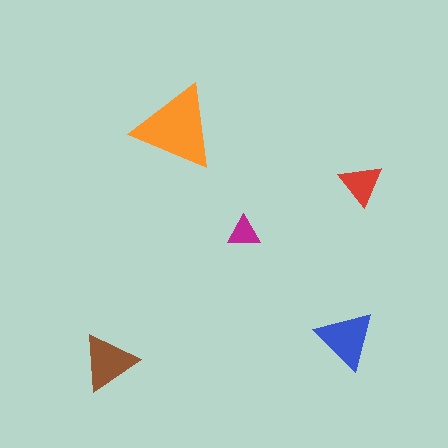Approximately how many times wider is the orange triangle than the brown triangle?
About 1.5 times wider.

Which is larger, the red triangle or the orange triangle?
The orange one.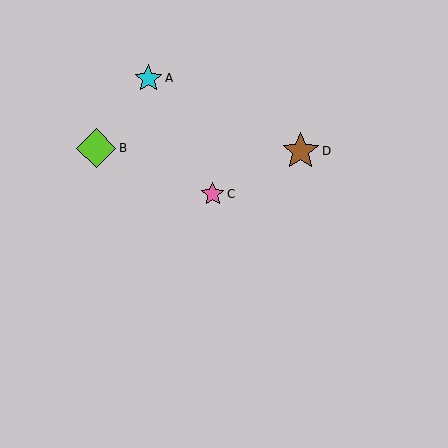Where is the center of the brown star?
The center of the brown star is at (301, 151).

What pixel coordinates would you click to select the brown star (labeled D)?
Click at (301, 151) to select the brown star D.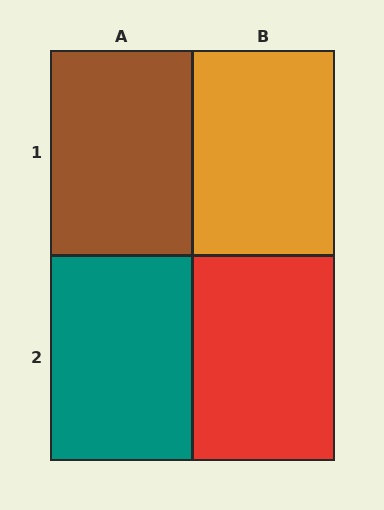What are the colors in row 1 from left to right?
Brown, orange.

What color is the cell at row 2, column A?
Teal.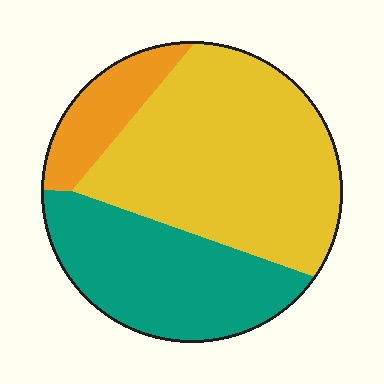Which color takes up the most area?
Yellow, at roughly 55%.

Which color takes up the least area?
Orange, at roughly 15%.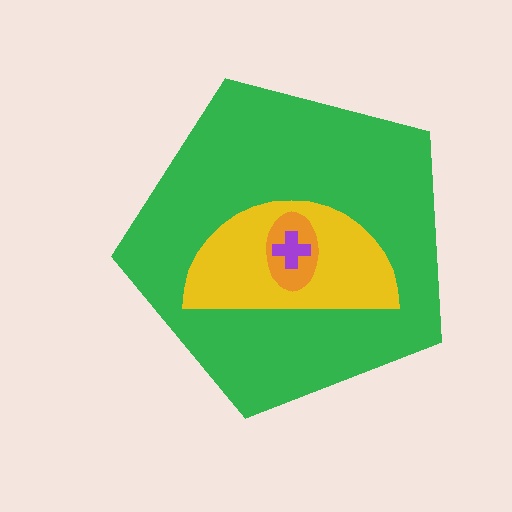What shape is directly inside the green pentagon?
The yellow semicircle.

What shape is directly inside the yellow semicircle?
The orange ellipse.